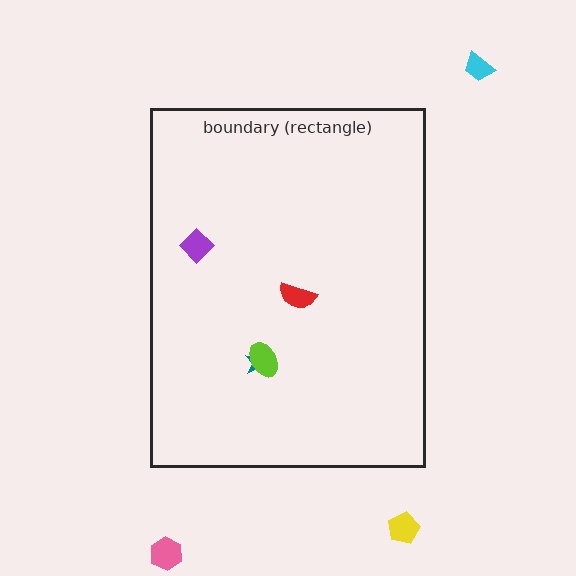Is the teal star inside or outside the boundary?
Inside.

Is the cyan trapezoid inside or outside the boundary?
Outside.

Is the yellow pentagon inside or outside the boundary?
Outside.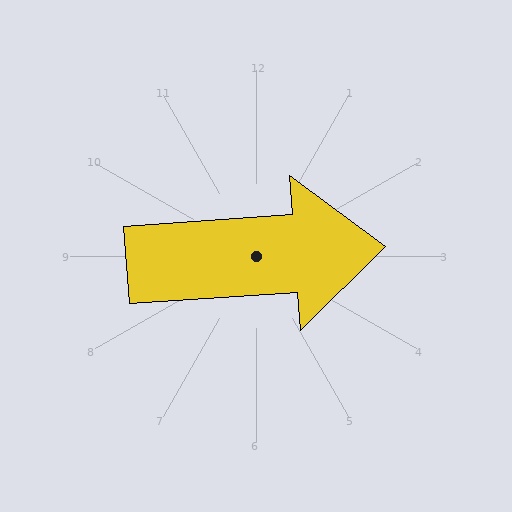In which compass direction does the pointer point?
East.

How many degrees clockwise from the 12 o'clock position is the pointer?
Approximately 86 degrees.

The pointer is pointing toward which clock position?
Roughly 3 o'clock.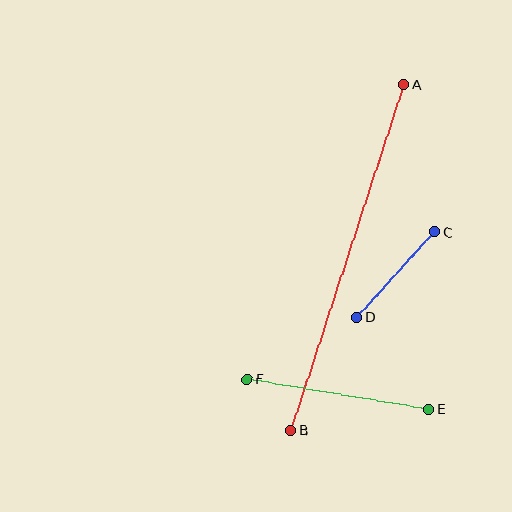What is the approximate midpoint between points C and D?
The midpoint is at approximately (396, 274) pixels.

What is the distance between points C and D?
The distance is approximately 115 pixels.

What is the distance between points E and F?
The distance is approximately 184 pixels.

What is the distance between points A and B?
The distance is approximately 364 pixels.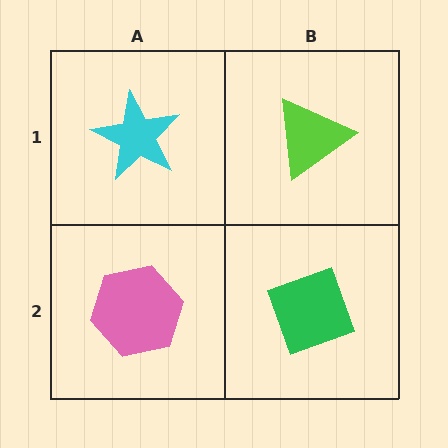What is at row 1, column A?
A cyan star.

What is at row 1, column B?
A lime triangle.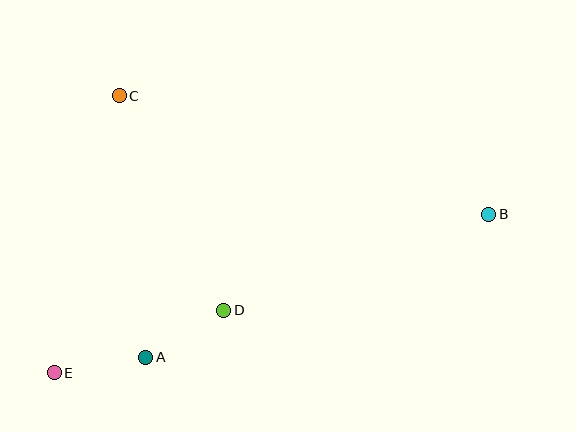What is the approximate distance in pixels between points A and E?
The distance between A and E is approximately 93 pixels.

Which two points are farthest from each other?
Points B and E are farthest from each other.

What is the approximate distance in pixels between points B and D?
The distance between B and D is approximately 282 pixels.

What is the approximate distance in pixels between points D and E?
The distance between D and E is approximately 181 pixels.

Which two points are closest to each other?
Points A and D are closest to each other.